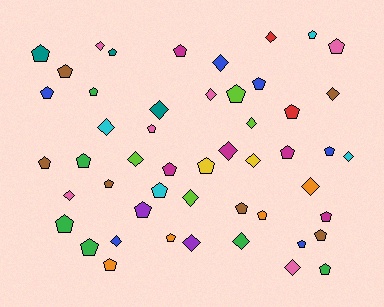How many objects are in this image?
There are 50 objects.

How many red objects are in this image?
There are 2 red objects.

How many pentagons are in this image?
There are 31 pentagons.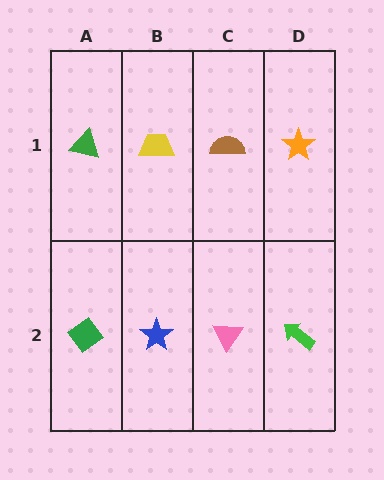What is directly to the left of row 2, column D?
A pink triangle.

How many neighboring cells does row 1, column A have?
2.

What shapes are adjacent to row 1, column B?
A blue star (row 2, column B), a green triangle (row 1, column A), a brown semicircle (row 1, column C).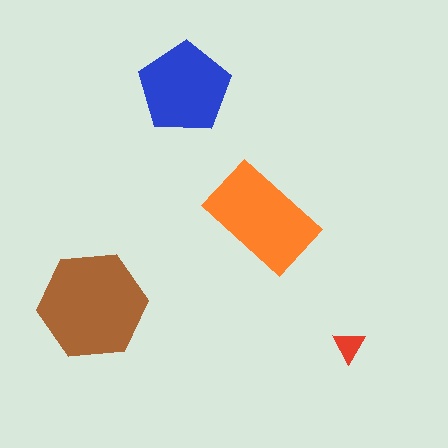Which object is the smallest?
The red triangle.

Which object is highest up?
The blue pentagon is topmost.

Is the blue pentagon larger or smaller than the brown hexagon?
Smaller.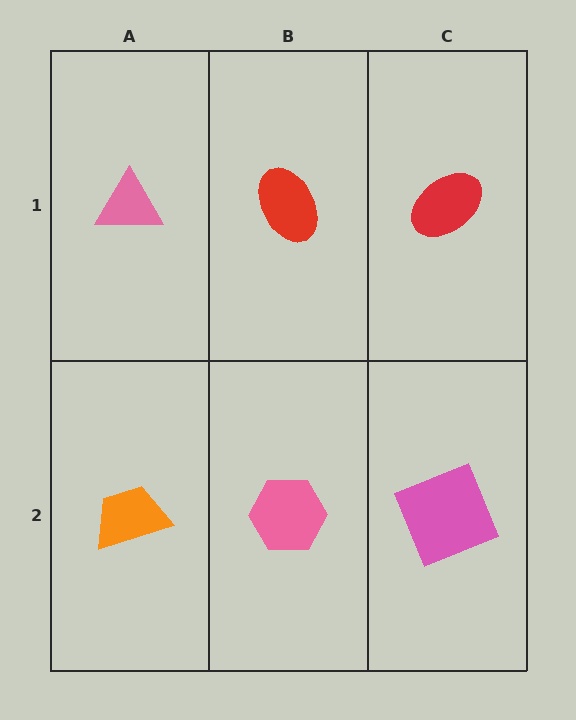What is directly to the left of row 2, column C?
A pink hexagon.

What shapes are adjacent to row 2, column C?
A red ellipse (row 1, column C), a pink hexagon (row 2, column B).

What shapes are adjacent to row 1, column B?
A pink hexagon (row 2, column B), a pink triangle (row 1, column A), a red ellipse (row 1, column C).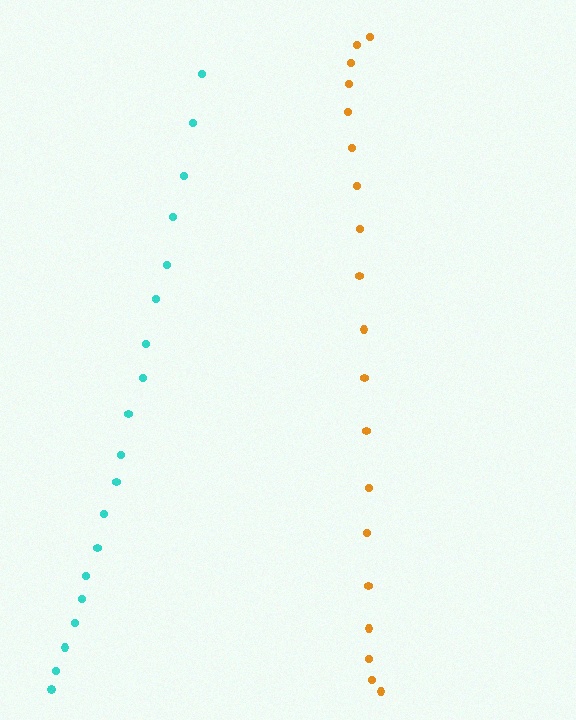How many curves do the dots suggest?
There are 2 distinct paths.